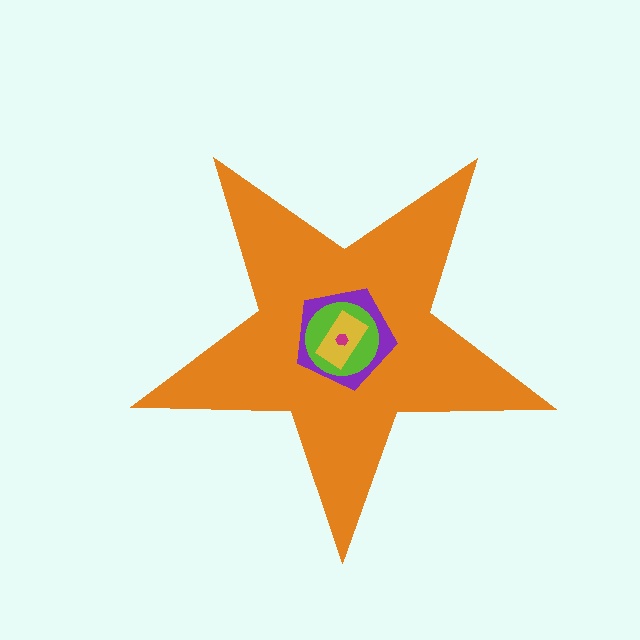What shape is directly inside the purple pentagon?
The lime circle.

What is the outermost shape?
The orange star.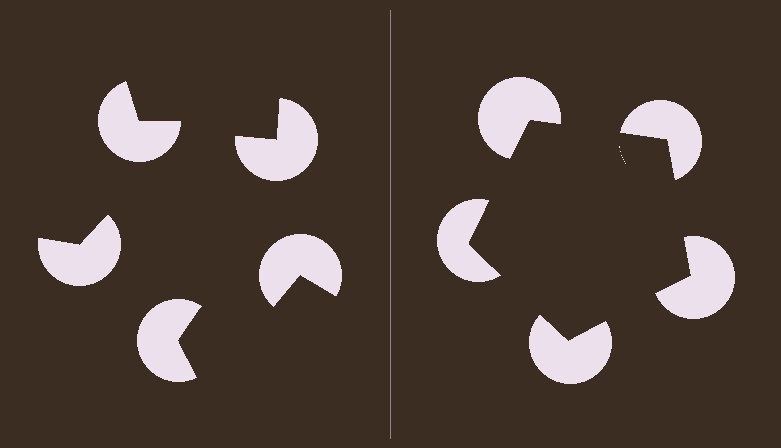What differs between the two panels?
The pac-man discs are positioned identically on both sides; only the wedge orientations differ. On the right they align to a pentagon; on the left they are misaligned.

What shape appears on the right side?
An illusory pentagon.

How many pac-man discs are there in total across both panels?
10 — 5 on each side.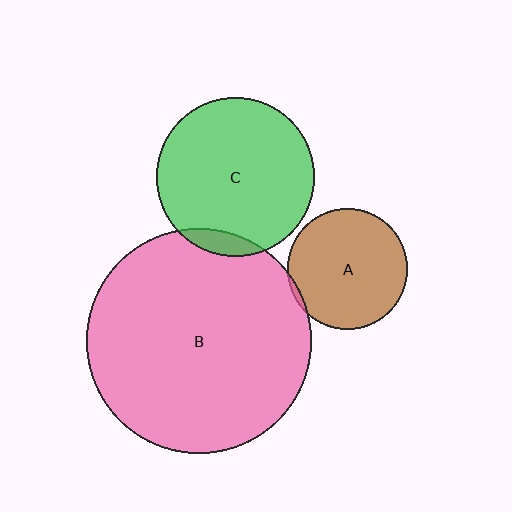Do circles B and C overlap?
Yes.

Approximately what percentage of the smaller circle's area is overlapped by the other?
Approximately 5%.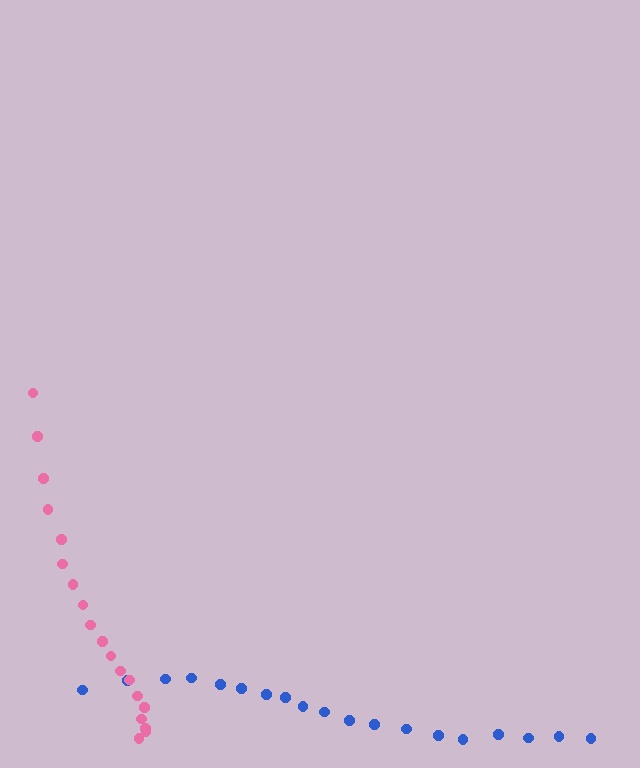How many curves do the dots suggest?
There are 2 distinct paths.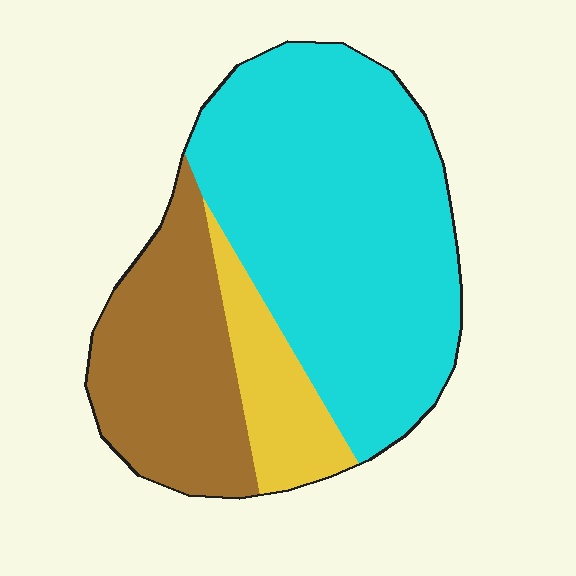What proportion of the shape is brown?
Brown covers 27% of the shape.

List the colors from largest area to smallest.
From largest to smallest: cyan, brown, yellow.